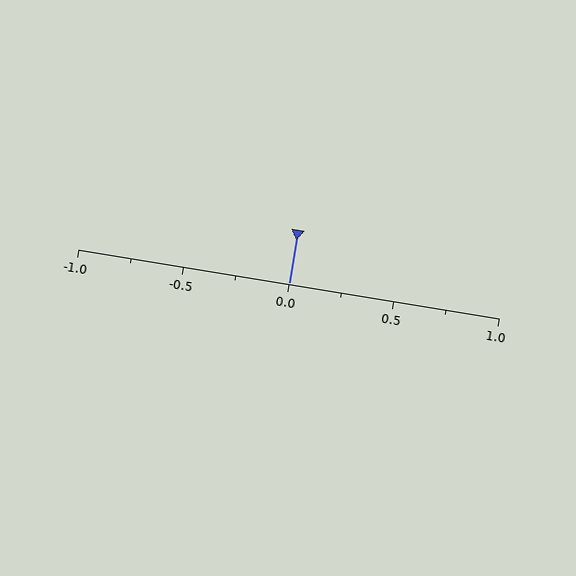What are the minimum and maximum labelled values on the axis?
The axis runs from -1.0 to 1.0.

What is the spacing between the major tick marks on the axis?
The major ticks are spaced 0.5 apart.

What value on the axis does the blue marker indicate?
The marker indicates approximately 0.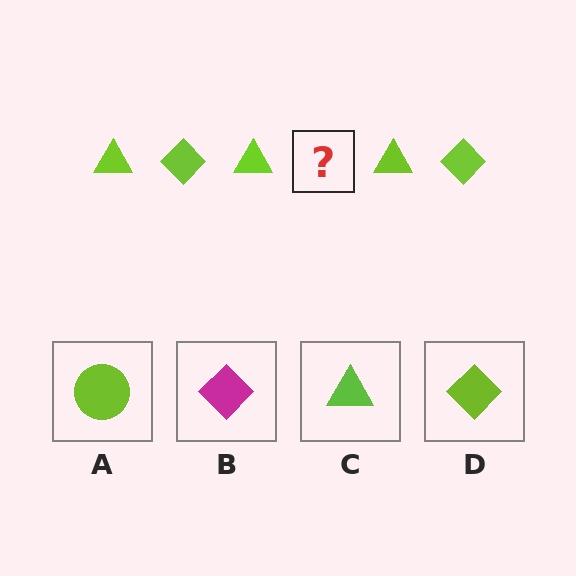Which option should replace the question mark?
Option D.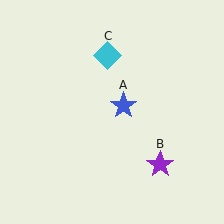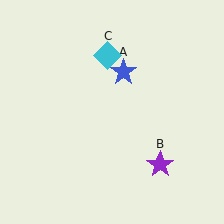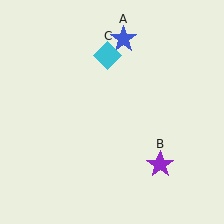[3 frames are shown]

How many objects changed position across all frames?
1 object changed position: blue star (object A).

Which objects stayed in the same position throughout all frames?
Purple star (object B) and cyan diamond (object C) remained stationary.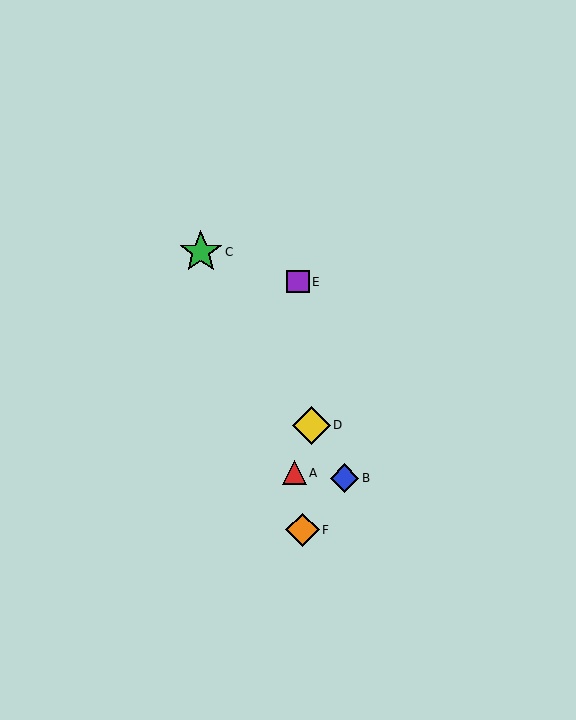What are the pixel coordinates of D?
Object D is at (311, 426).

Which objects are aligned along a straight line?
Objects B, C, D are aligned along a straight line.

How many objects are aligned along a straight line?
3 objects (B, C, D) are aligned along a straight line.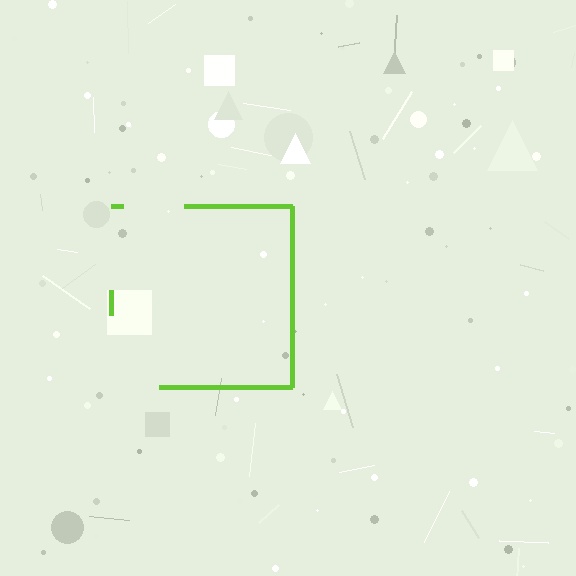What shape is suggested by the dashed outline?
The dashed outline suggests a square.